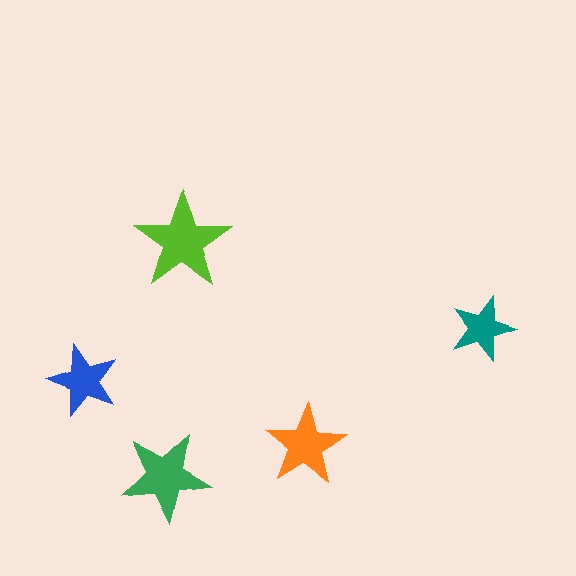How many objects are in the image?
There are 5 objects in the image.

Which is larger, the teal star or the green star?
The green one.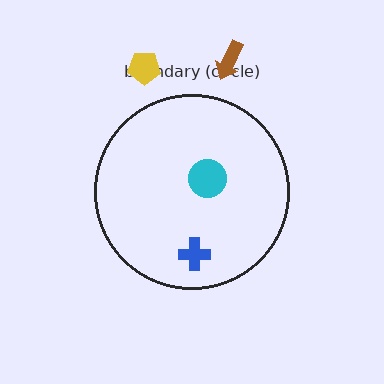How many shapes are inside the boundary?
2 inside, 2 outside.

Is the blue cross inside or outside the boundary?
Inside.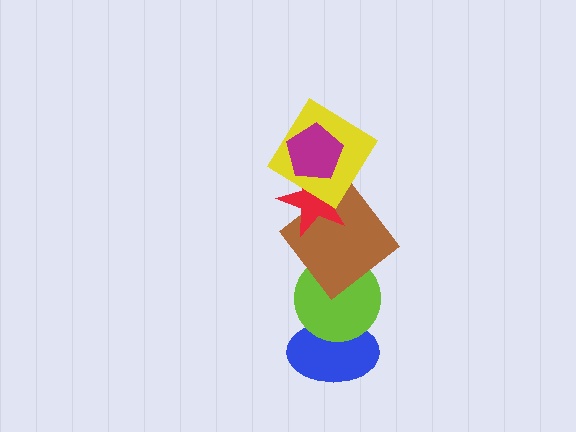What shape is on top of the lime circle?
The brown diamond is on top of the lime circle.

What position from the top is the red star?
The red star is 3rd from the top.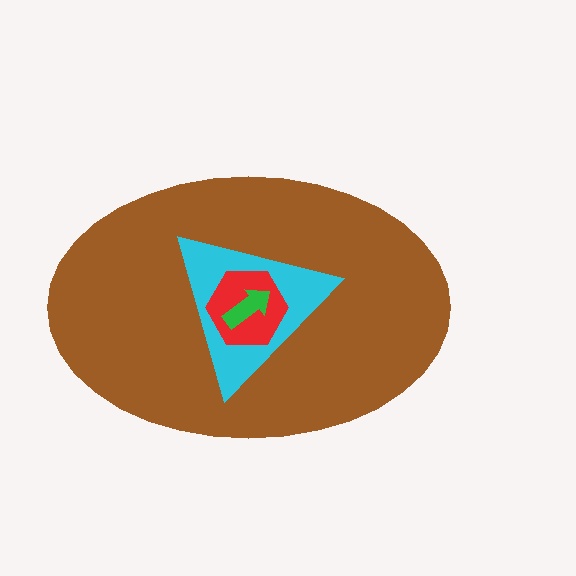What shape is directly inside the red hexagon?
The green arrow.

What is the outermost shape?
The brown ellipse.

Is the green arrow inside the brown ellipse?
Yes.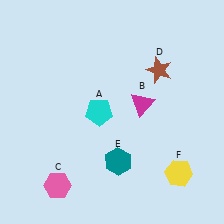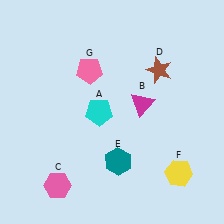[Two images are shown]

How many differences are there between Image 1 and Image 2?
There is 1 difference between the two images.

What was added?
A pink pentagon (G) was added in Image 2.